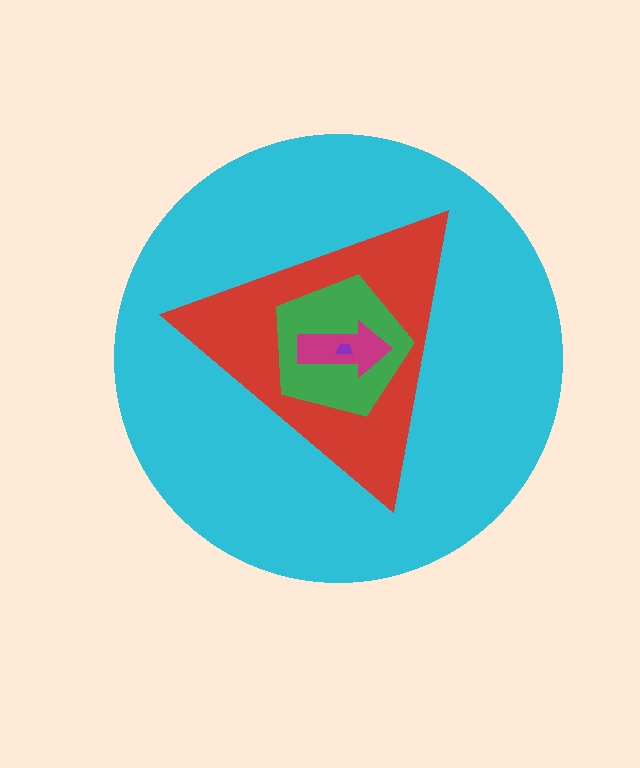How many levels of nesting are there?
5.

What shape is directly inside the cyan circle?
The red triangle.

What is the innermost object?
The purple trapezoid.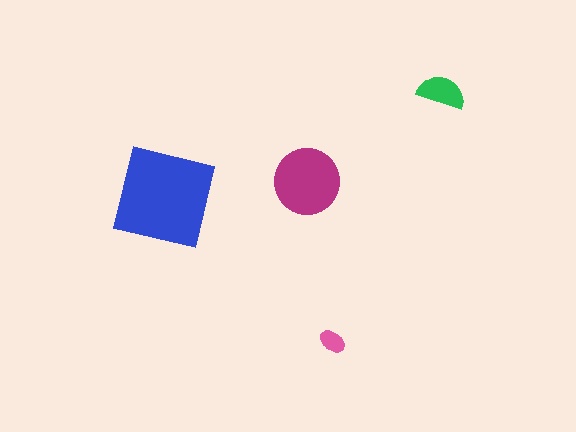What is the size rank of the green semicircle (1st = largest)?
3rd.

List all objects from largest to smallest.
The blue square, the magenta circle, the green semicircle, the pink ellipse.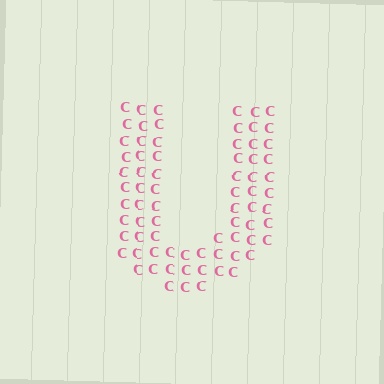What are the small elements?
The small elements are letter C's.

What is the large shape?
The large shape is the letter U.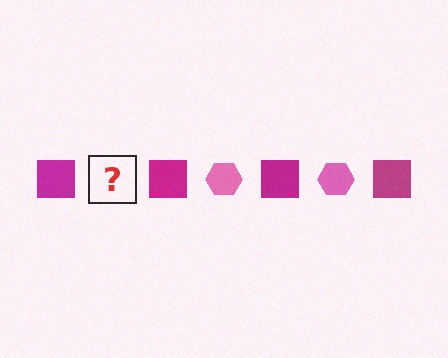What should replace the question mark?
The question mark should be replaced with a pink hexagon.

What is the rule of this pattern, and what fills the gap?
The rule is that the pattern alternates between magenta square and pink hexagon. The gap should be filled with a pink hexagon.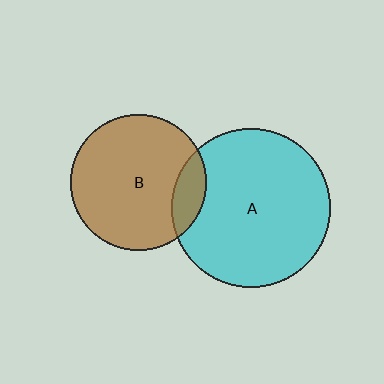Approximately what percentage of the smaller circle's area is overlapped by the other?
Approximately 15%.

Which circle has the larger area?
Circle A (cyan).